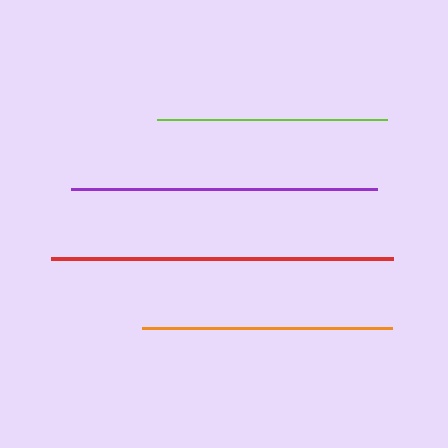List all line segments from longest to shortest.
From longest to shortest: red, purple, orange, lime.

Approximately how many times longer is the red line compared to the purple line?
The red line is approximately 1.1 times the length of the purple line.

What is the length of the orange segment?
The orange segment is approximately 250 pixels long.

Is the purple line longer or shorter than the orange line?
The purple line is longer than the orange line.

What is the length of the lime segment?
The lime segment is approximately 231 pixels long.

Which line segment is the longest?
The red line is the longest at approximately 342 pixels.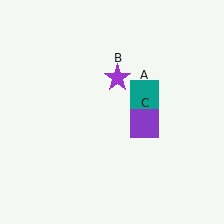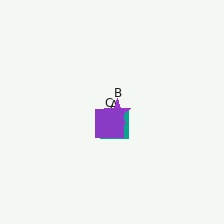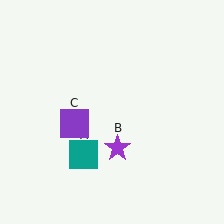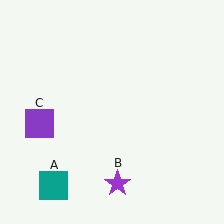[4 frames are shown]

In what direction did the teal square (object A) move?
The teal square (object A) moved down and to the left.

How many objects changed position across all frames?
3 objects changed position: teal square (object A), purple star (object B), purple square (object C).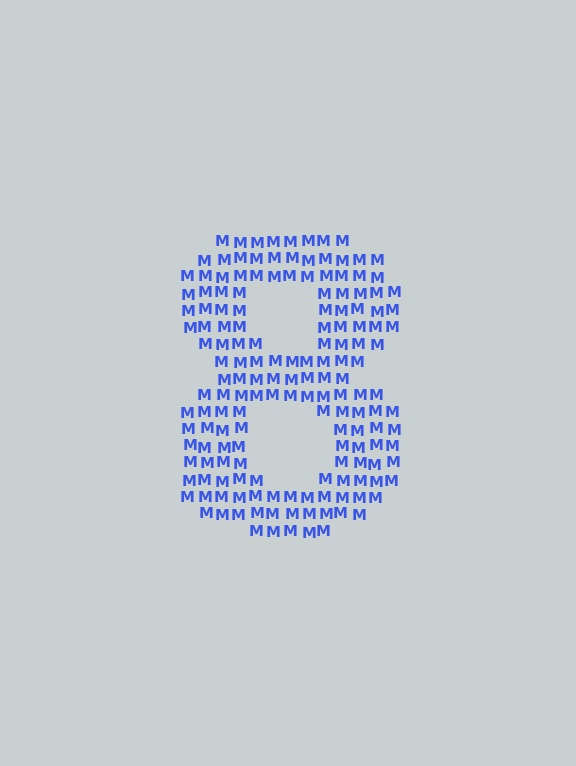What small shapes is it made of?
It is made of small letter M's.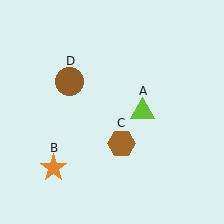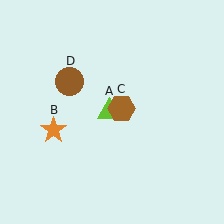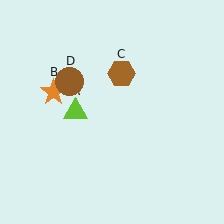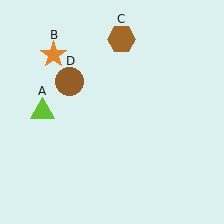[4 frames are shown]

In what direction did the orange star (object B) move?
The orange star (object B) moved up.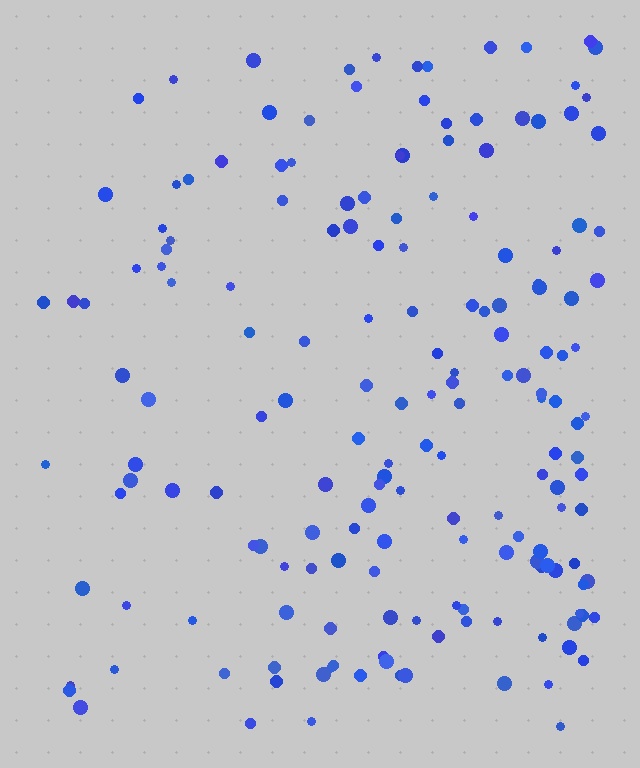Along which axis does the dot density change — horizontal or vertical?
Horizontal.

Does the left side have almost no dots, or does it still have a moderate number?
Still a moderate number, just noticeably fewer than the right.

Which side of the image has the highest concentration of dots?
The right.